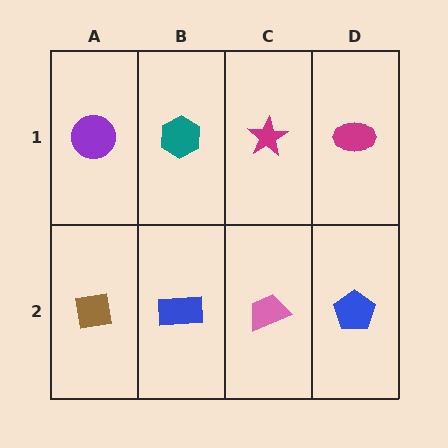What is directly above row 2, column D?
A magenta ellipse.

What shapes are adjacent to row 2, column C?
A magenta star (row 1, column C), a blue rectangle (row 2, column B), a blue pentagon (row 2, column D).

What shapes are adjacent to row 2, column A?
A purple circle (row 1, column A), a blue rectangle (row 2, column B).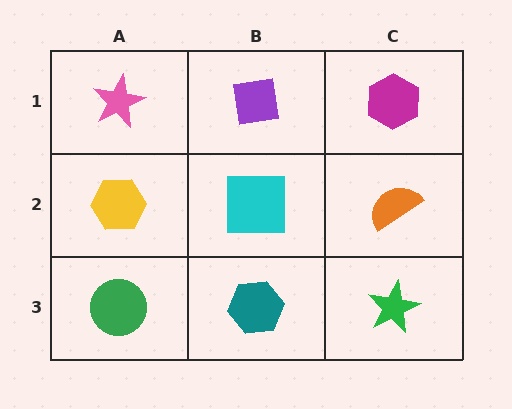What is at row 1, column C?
A magenta hexagon.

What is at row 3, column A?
A green circle.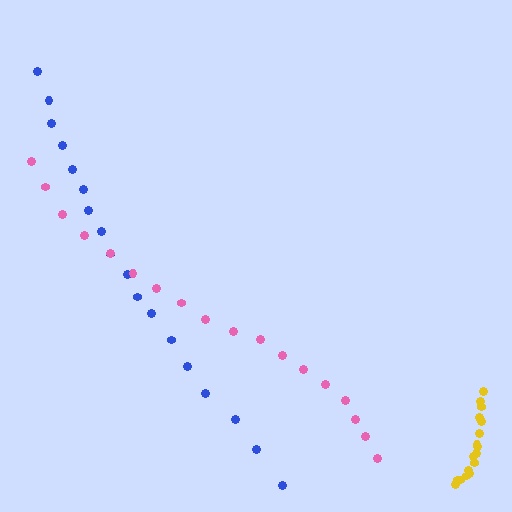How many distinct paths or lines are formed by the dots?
There are 3 distinct paths.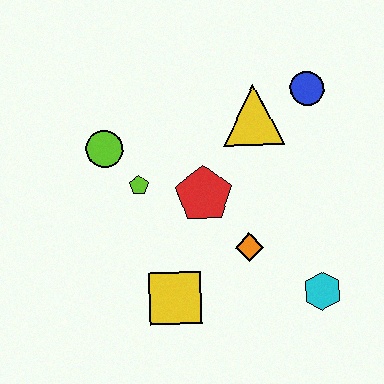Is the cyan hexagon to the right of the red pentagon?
Yes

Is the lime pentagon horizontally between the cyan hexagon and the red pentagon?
No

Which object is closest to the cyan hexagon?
The orange diamond is closest to the cyan hexagon.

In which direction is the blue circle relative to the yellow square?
The blue circle is above the yellow square.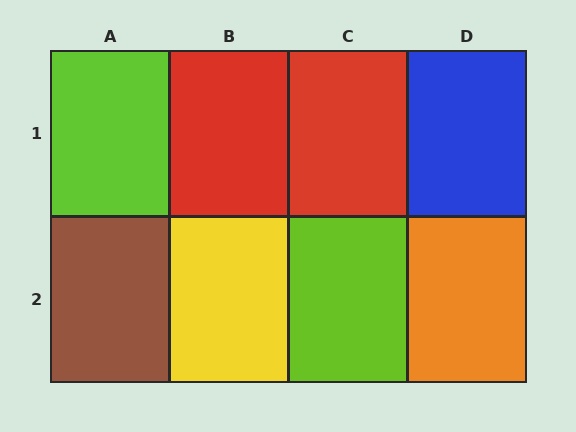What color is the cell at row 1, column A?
Lime.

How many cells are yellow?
1 cell is yellow.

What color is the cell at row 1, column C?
Red.